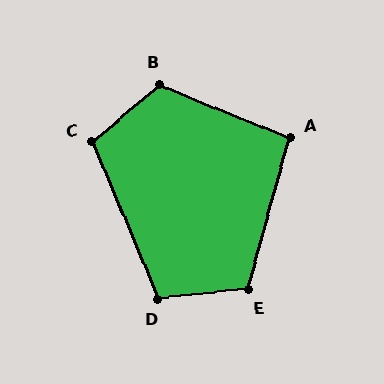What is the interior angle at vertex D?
Approximately 107 degrees (obtuse).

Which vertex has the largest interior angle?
B, at approximately 118 degrees.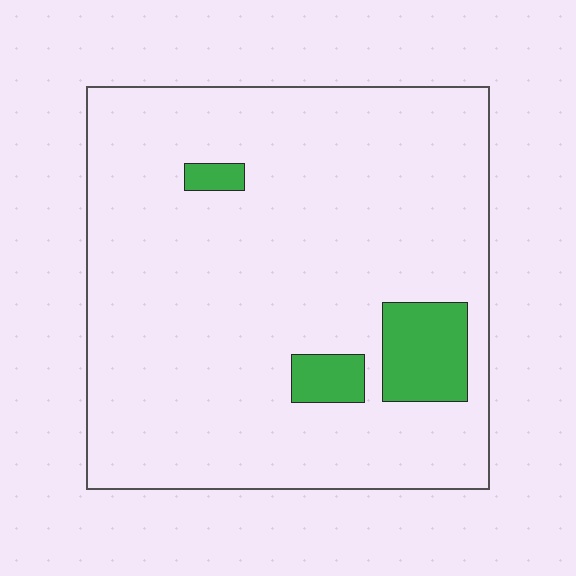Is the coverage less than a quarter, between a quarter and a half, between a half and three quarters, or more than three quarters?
Less than a quarter.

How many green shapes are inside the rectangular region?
3.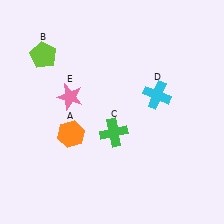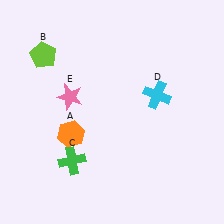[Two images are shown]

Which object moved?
The green cross (C) moved left.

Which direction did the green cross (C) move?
The green cross (C) moved left.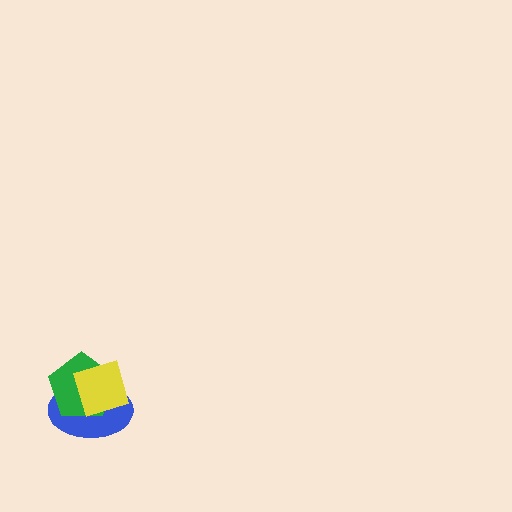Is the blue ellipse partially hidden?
Yes, it is partially covered by another shape.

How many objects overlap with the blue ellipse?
2 objects overlap with the blue ellipse.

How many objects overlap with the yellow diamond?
2 objects overlap with the yellow diamond.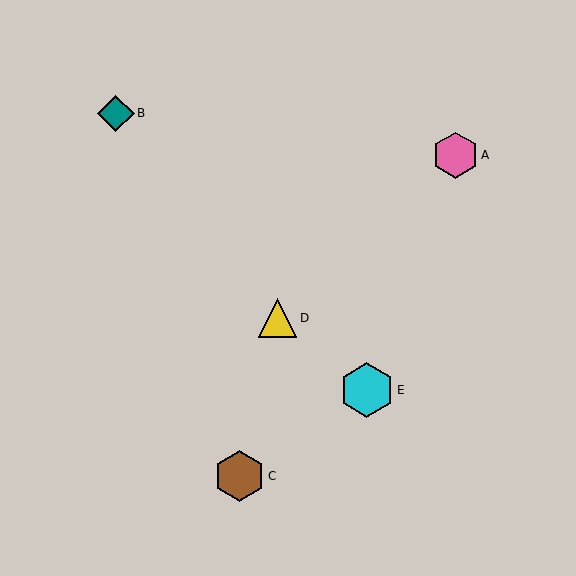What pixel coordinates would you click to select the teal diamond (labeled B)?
Click at (116, 113) to select the teal diamond B.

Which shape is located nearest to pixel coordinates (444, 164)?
The pink hexagon (labeled A) at (456, 155) is nearest to that location.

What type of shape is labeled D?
Shape D is a yellow triangle.